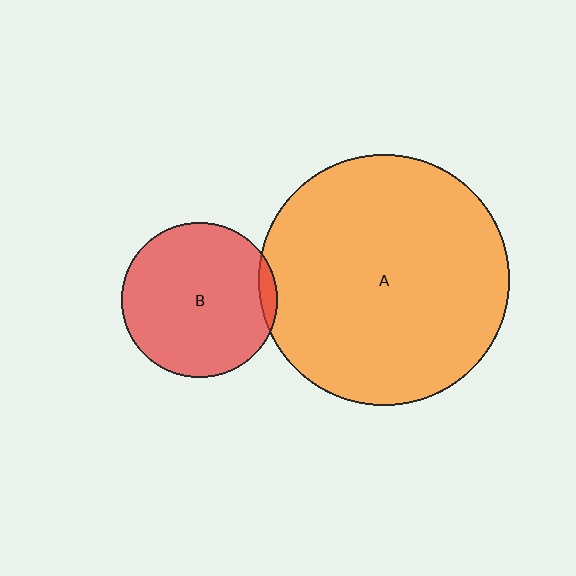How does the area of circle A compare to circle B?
Approximately 2.6 times.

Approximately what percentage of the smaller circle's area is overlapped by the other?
Approximately 5%.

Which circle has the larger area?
Circle A (orange).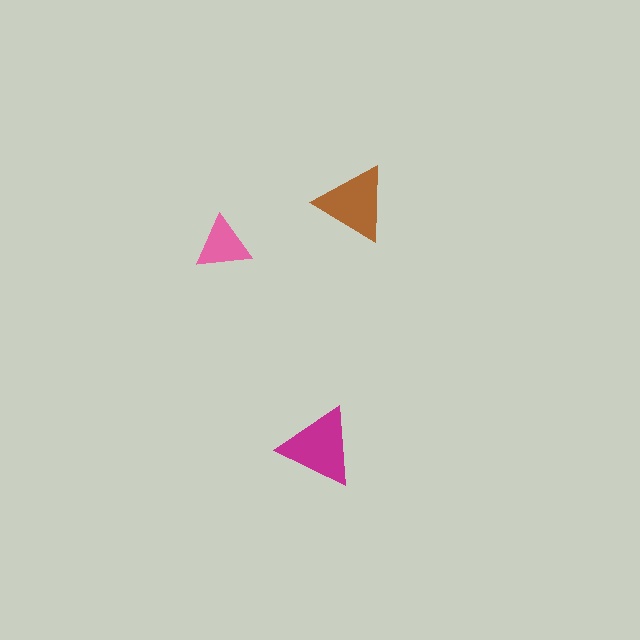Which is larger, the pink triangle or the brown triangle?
The brown one.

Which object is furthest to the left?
The pink triangle is leftmost.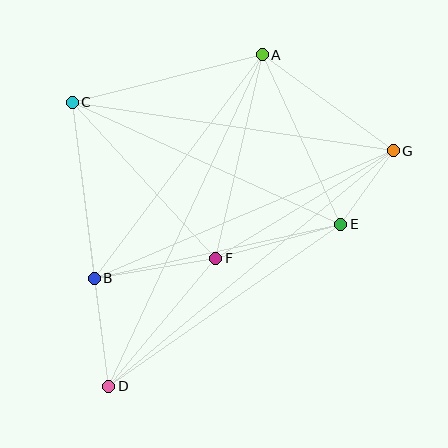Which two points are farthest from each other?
Points D and G are farthest from each other.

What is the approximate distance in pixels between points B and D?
The distance between B and D is approximately 109 pixels.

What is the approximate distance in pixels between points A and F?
The distance between A and F is approximately 209 pixels.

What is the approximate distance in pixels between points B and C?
The distance between B and C is approximately 177 pixels.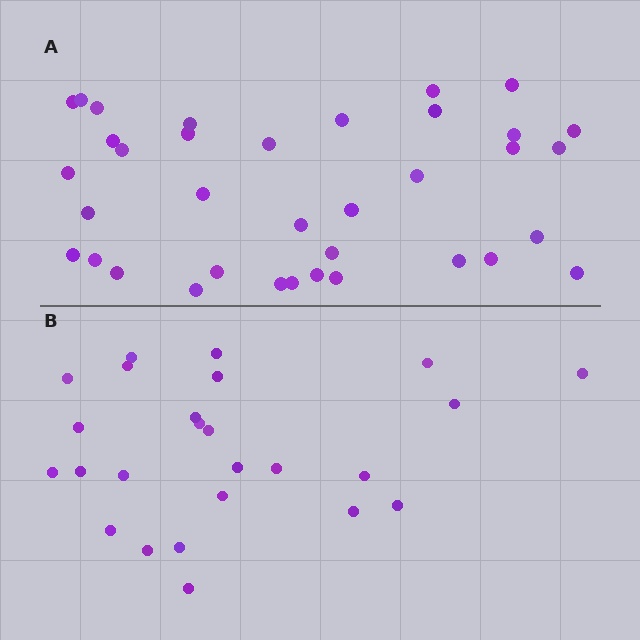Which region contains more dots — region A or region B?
Region A (the top region) has more dots.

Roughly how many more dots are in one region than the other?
Region A has roughly 12 or so more dots than region B.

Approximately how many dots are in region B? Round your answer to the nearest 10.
About 20 dots. (The exact count is 25, which rounds to 20.)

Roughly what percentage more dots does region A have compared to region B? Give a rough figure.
About 45% more.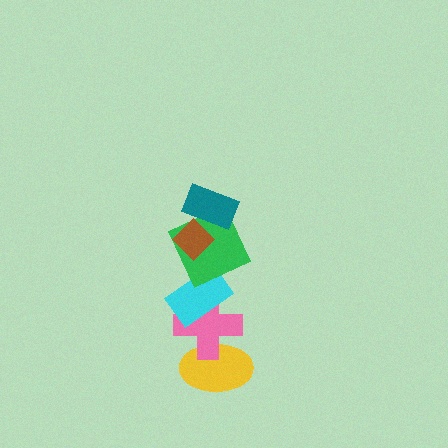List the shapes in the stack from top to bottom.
From top to bottom: the teal rectangle, the brown diamond, the green square, the cyan rectangle, the pink cross, the yellow ellipse.